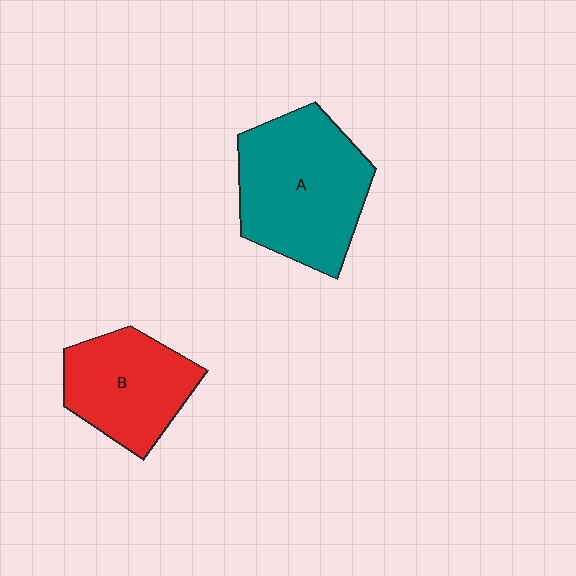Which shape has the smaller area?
Shape B (red).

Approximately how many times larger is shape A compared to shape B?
Approximately 1.4 times.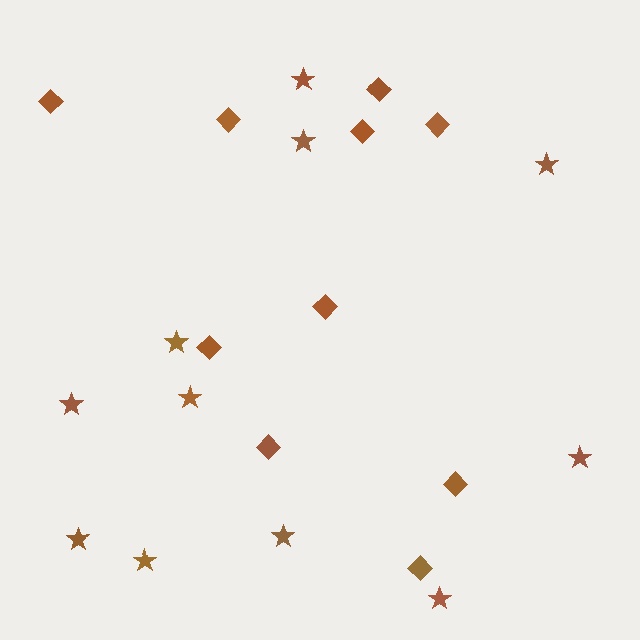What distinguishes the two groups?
There are 2 groups: one group of stars (11) and one group of diamonds (10).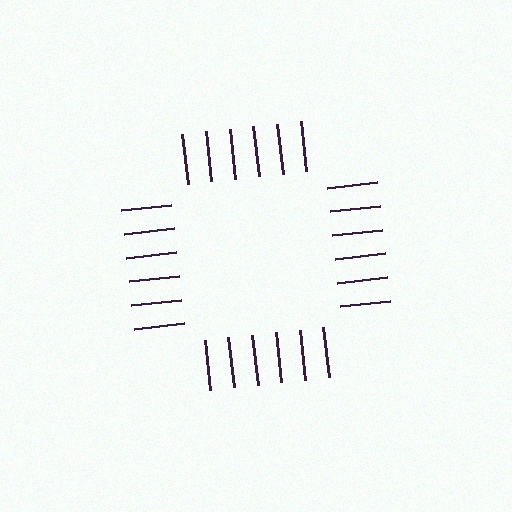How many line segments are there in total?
24 — 6 along each of the 4 edges.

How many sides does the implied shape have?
4 sides — the line-ends trace a square.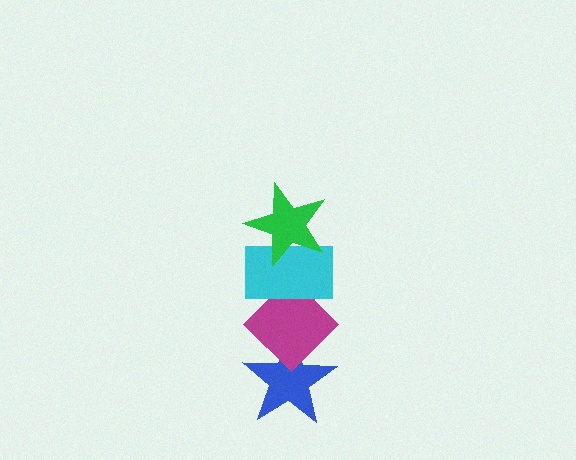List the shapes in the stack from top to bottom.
From top to bottom: the green star, the cyan rectangle, the magenta diamond, the blue star.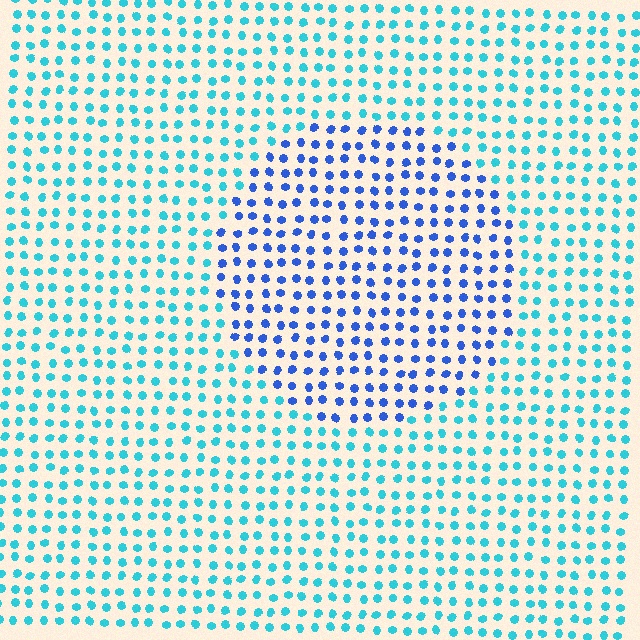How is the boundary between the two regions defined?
The boundary is defined purely by a slight shift in hue (about 40 degrees). Spacing, size, and orientation are identical on both sides.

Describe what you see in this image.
The image is filled with small cyan elements in a uniform arrangement. A circle-shaped region is visible where the elements are tinted to a slightly different hue, forming a subtle color boundary.